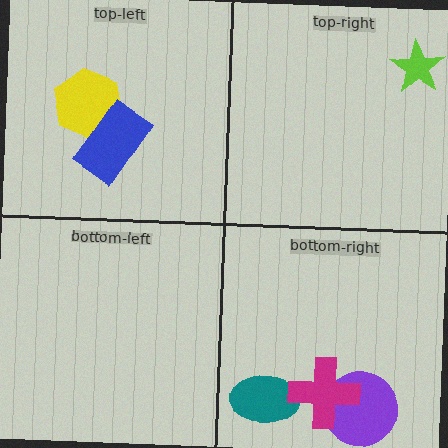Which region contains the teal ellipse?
The bottom-right region.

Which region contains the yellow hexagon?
The top-left region.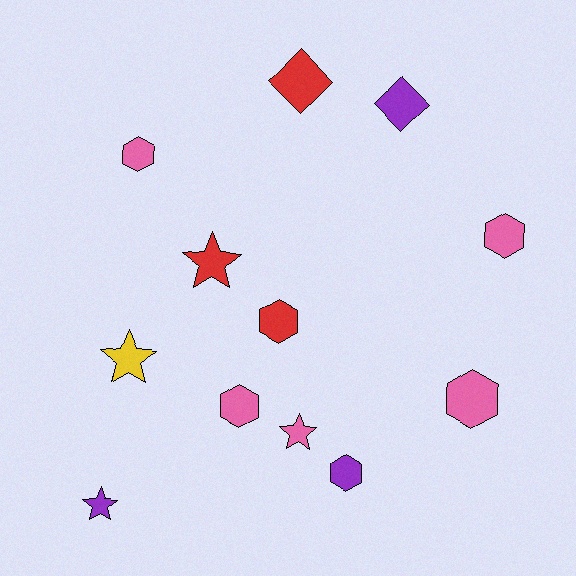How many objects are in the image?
There are 12 objects.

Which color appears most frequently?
Pink, with 5 objects.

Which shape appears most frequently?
Hexagon, with 6 objects.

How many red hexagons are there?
There is 1 red hexagon.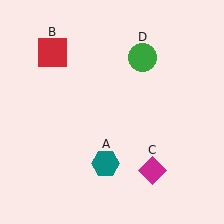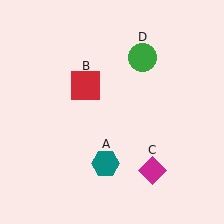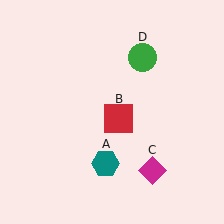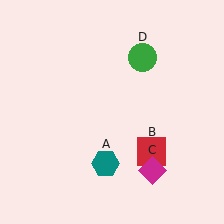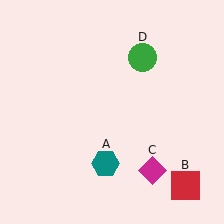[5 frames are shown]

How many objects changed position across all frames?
1 object changed position: red square (object B).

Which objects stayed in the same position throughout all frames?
Teal hexagon (object A) and magenta diamond (object C) and green circle (object D) remained stationary.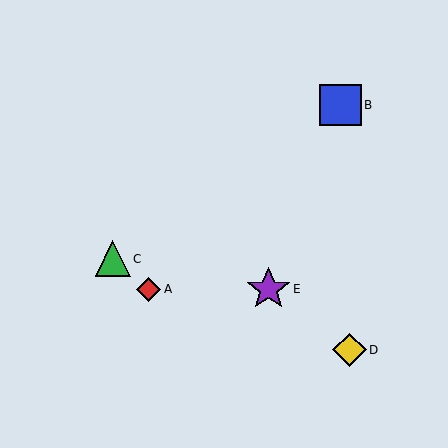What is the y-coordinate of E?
Object E is at y≈289.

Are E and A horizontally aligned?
Yes, both are at y≈289.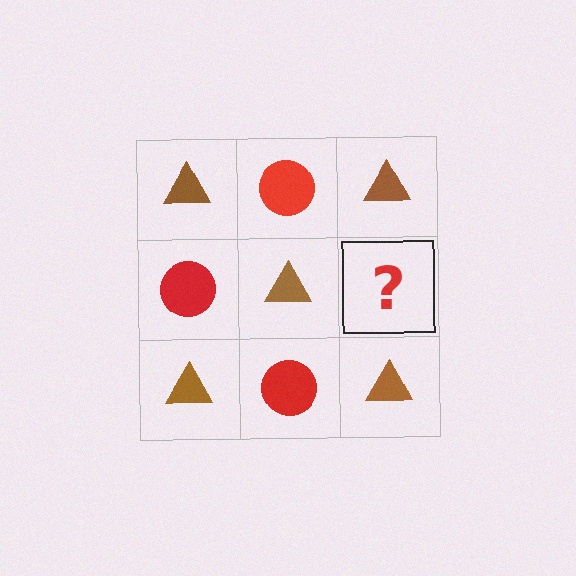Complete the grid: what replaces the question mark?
The question mark should be replaced with a red circle.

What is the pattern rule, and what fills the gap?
The rule is that it alternates brown triangle and red circle in a checkerboard pattern. The gap should be filled with a red circle.